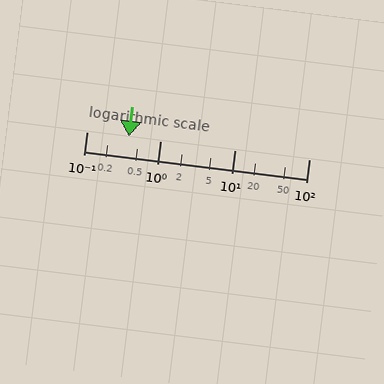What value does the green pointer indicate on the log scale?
The pointer indicates approximately 0.37.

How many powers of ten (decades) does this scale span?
The scale spans 3 decades, from 0.1 to 100.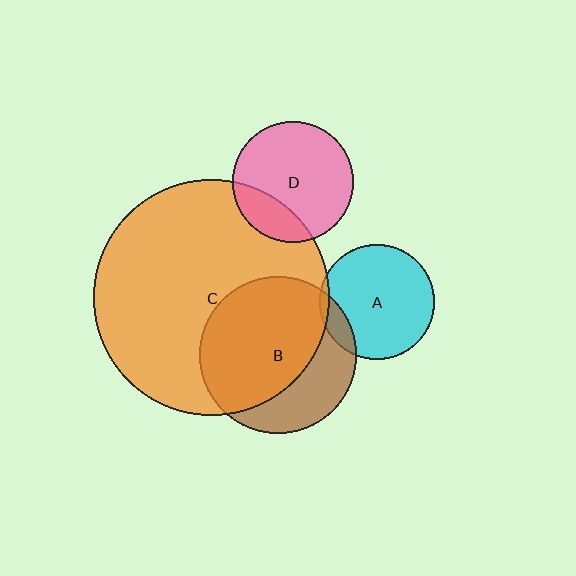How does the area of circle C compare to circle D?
Approximately 3.8 times.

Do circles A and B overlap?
Yes.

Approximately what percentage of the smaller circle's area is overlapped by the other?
Approximately 10%.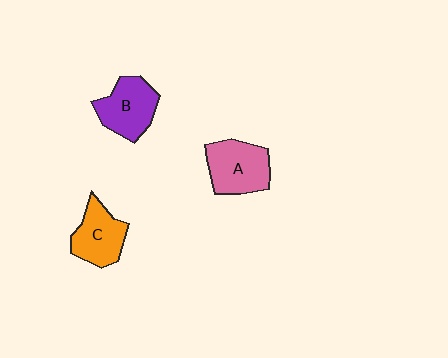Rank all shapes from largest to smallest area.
From largest to smallest: A (pink), B (purple), C (orange).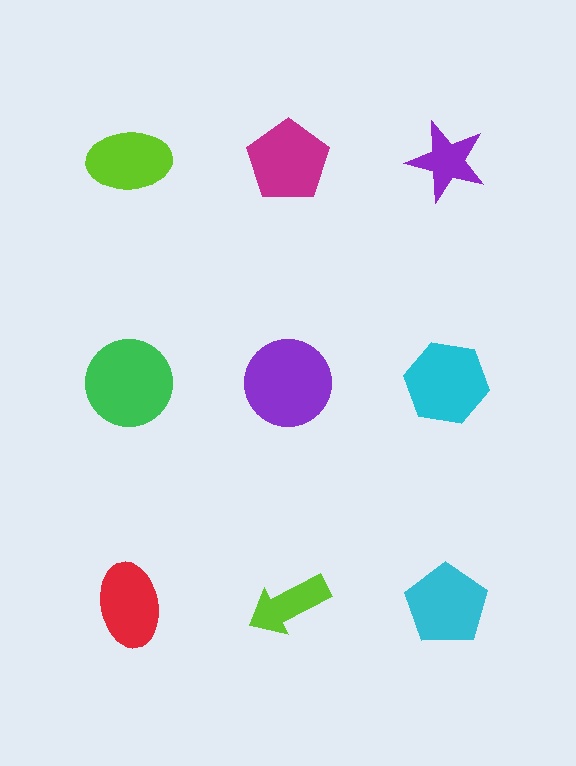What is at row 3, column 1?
A red ellipse.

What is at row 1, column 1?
A lime ellipse.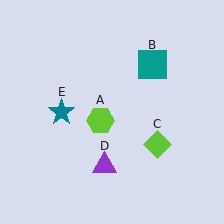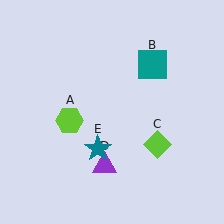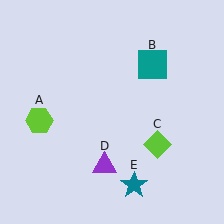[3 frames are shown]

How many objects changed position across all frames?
2 objects changed position: lime hexagon (object A), teal star (object E).